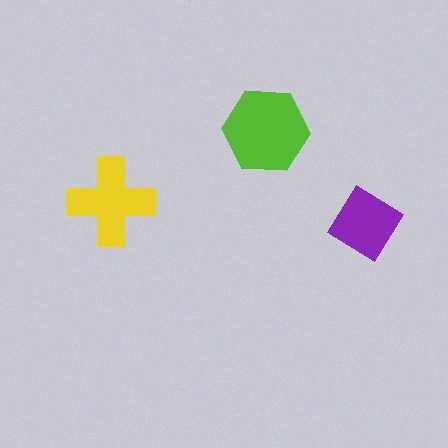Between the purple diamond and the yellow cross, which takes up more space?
The yellow cross.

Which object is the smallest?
The purple diamond.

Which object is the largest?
The lime hexagon.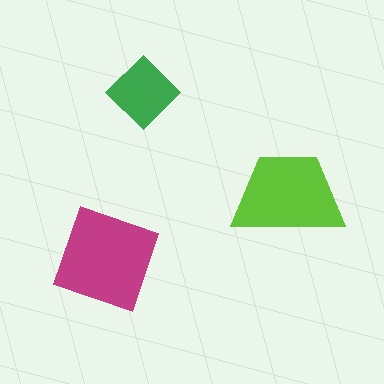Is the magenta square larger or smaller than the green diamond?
Larger.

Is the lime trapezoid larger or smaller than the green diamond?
Larger.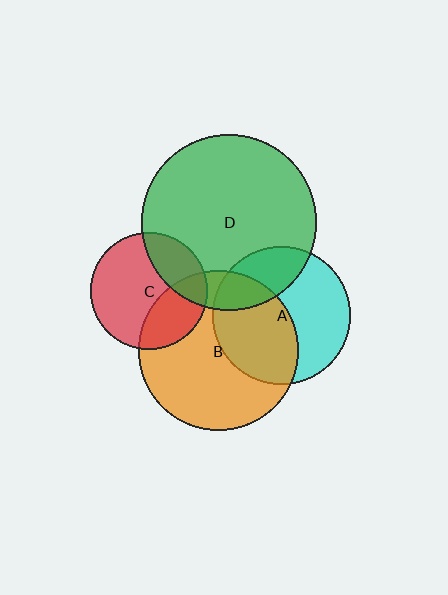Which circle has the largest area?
Circle D (green).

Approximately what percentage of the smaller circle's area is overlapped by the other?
Approximately 15%.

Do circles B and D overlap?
Yes.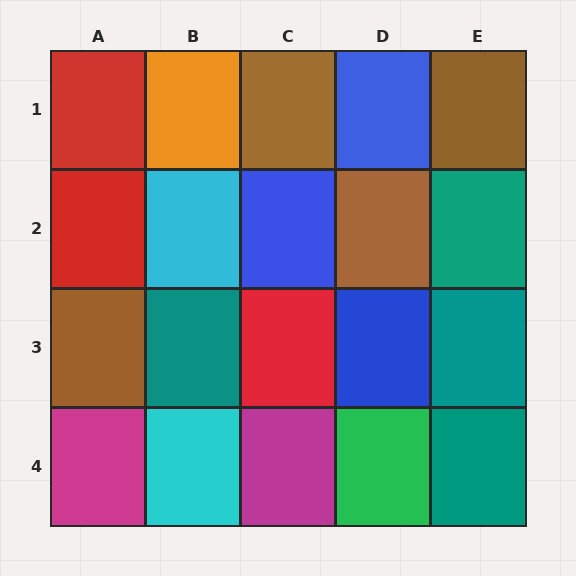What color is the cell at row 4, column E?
Teal.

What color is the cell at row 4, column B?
Cyan.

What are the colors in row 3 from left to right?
Brown, teal, red, blue, teal.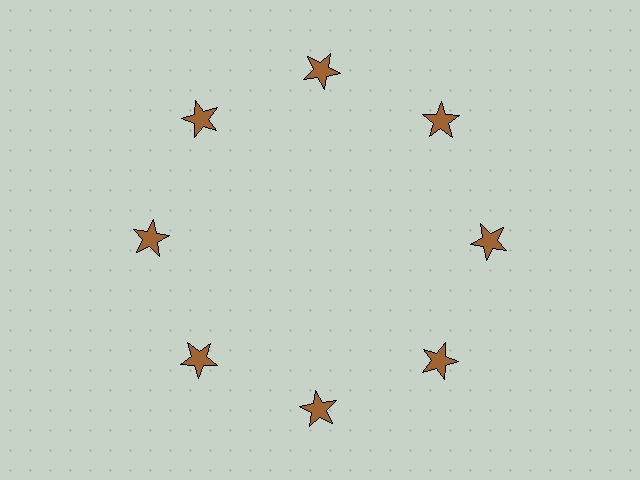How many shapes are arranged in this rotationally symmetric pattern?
There are 8 shapes, arranged in 8 groups of 1.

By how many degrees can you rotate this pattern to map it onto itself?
The pattern maps onto itself every 45 degrees of rotation.